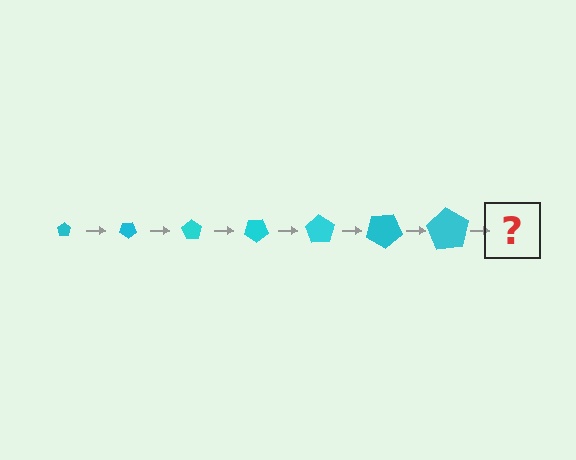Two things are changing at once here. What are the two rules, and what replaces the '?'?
The two rules are that the pentagon grows larger each step and it rotates 35 degrees each step. The '?' should be a pentagon, larger than the previous one and rotated 245 degrees from the start.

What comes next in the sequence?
The next element should be a pentagon, larger than the previous one and rotated 245 degrees from the start.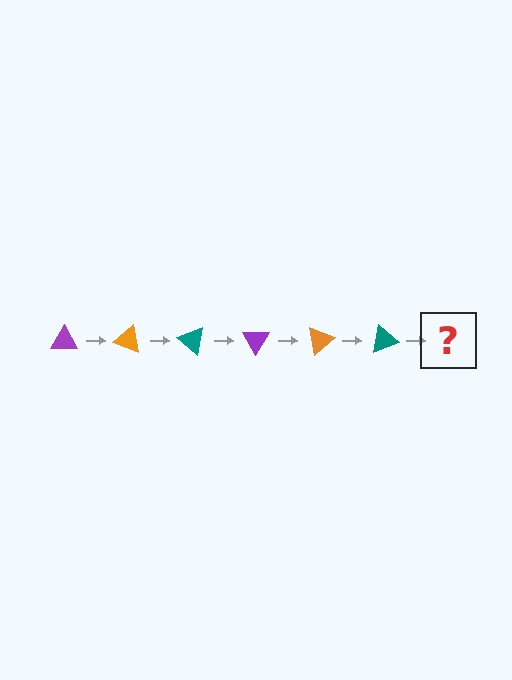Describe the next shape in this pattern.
It should be a purple triangle, rotated 120 degrees from the start.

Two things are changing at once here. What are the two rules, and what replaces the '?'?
The two rules are that it rotates 20 degrees each step and the color cycles through purple, orange, and teal. The '?' should be a purple triangle, rotated 120 degrees from the start.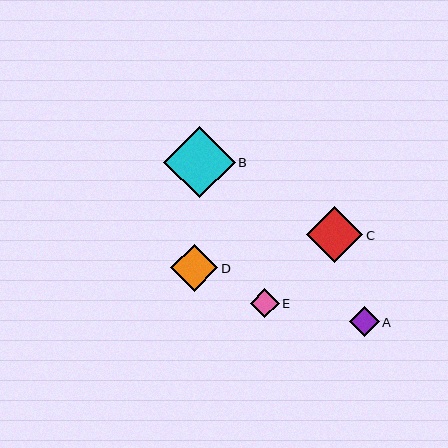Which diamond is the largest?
Diamond B is the largest with a size of approximately 71 pixels.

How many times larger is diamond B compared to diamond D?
Diamond B is approximately 1.5 times the size of diamond D.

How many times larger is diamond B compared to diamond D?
Diamond B is approximately 1.5 times the size of diamond D.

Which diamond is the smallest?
Diamond E is the smallest with a size of approximately 29 pixels.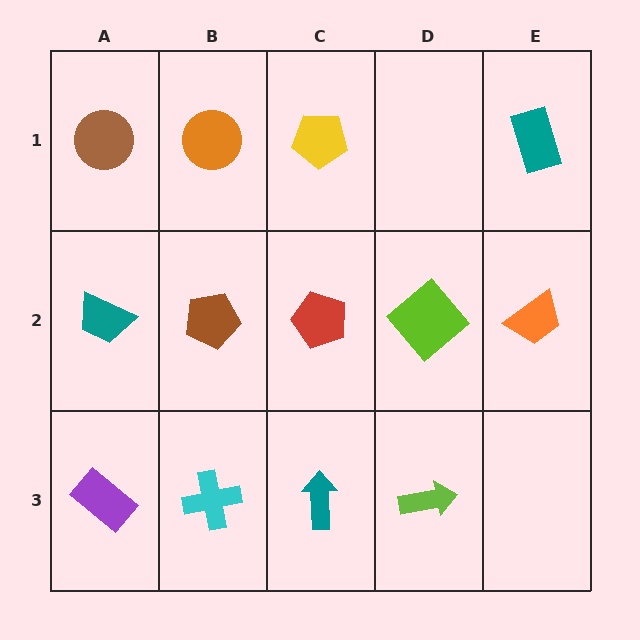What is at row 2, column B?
A brown pentagon.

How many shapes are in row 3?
4 shapes.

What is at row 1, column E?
A teal rectangle.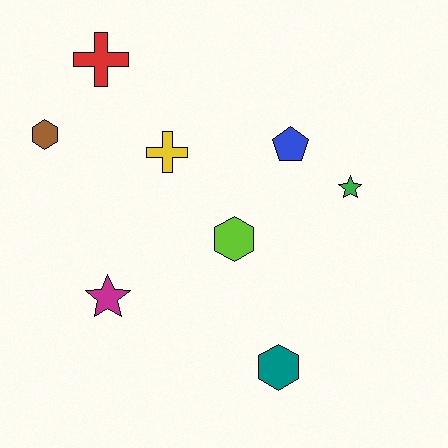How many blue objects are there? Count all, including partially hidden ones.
There is 1 blue object.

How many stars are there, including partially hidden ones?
There are 2 stars.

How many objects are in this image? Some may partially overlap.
There are 8 objects.